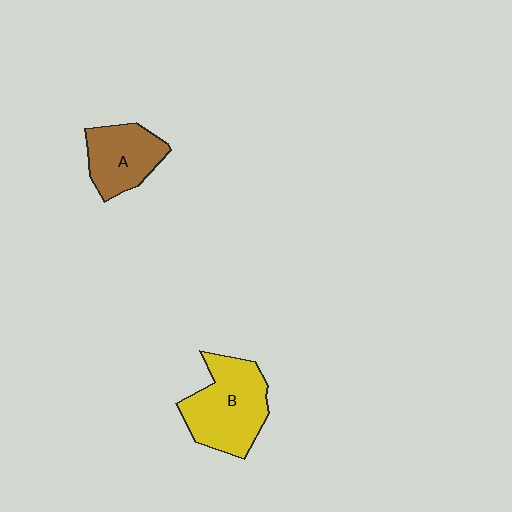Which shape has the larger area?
Shape B (yellow).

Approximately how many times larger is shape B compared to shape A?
Approximately 1.4 times.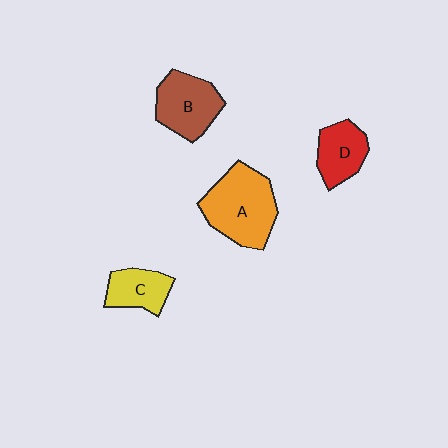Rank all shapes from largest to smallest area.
From largest to smallest: A (orange), B (brown), D (red), C (yellow).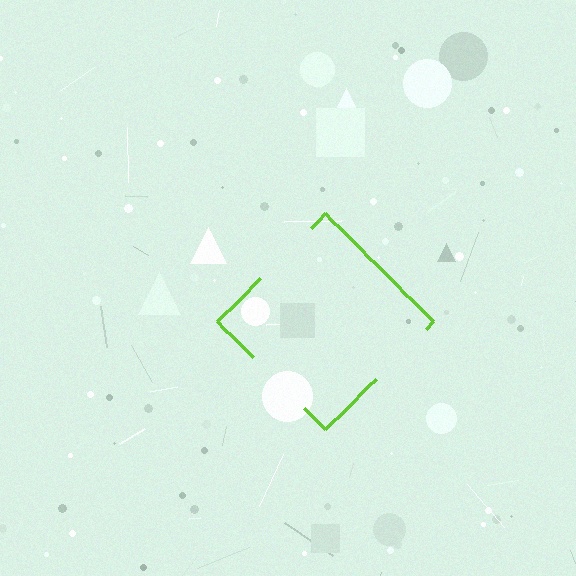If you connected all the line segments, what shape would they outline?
They would outline a diamond.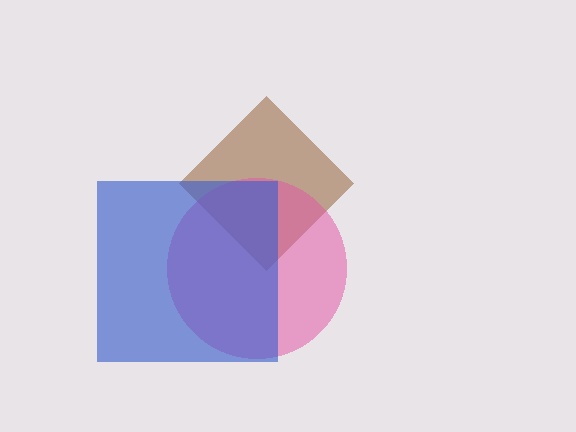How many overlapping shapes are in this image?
There are 3 overlapping shapes in the image.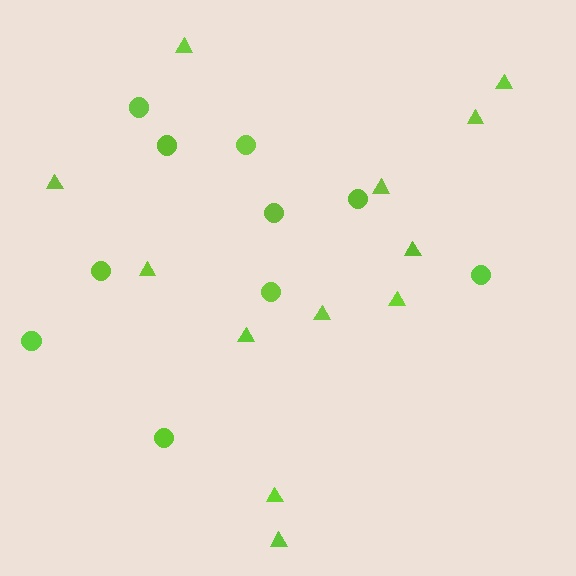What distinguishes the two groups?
There are 2 groups: one group of circles (10) and one group of triangles (12).